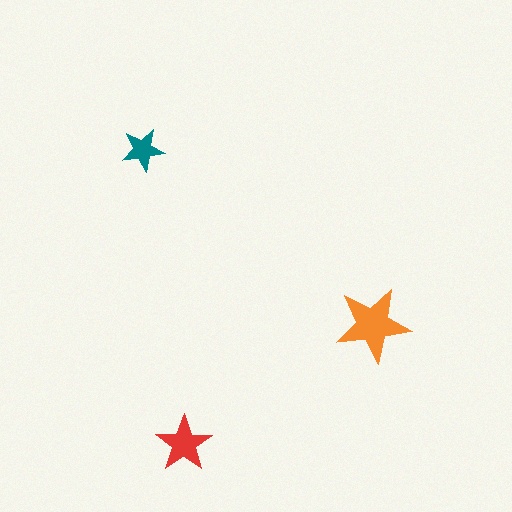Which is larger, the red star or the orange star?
The orange one.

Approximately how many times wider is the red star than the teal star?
About 1.5 times wider.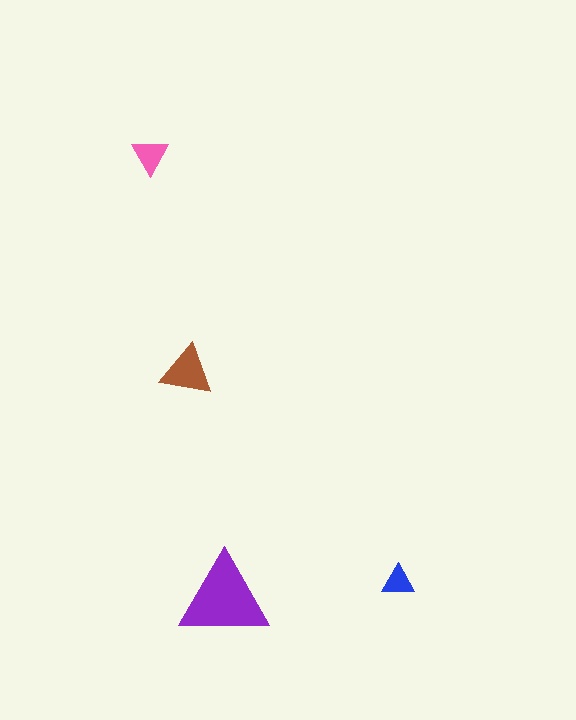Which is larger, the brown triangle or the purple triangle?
The purple one.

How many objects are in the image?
There are 4 objects in the image.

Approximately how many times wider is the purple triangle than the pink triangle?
About 2.5 times wider.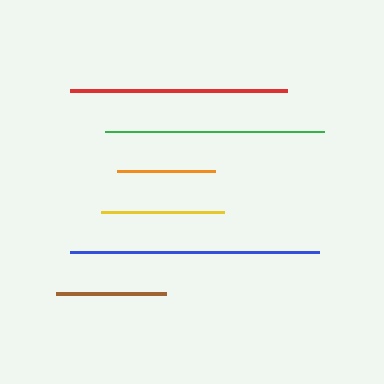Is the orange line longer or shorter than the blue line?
The blue line is longer than the orange line.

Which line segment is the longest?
The blue line is the longest at approximately 249 pixels.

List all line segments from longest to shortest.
From longest to shortest: blue, green, red, yellow, brown, orange.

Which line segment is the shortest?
The orange line is the shortest at approximately 97 pixels.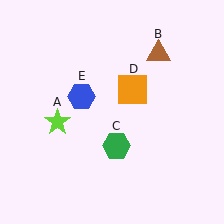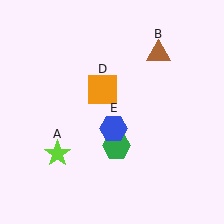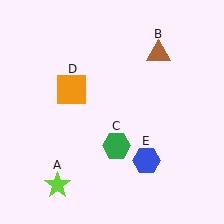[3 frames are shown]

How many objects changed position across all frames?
3 objects changed position: lime star (object A), orange square (object D), blue hexagon (object E).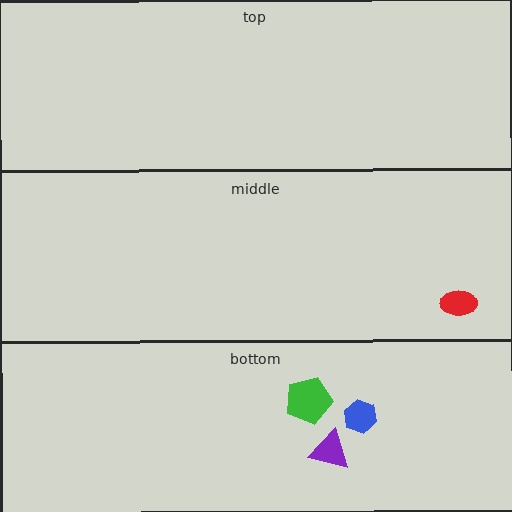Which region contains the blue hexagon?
The bottom region.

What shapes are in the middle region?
The red ellipse.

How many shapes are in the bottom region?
3.